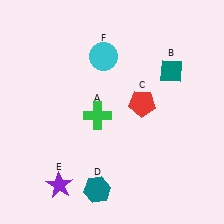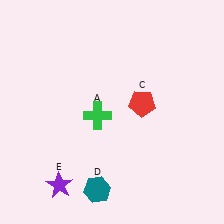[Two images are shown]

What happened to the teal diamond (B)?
The teal diamond (B) was removed in Image 2. It was in the top-right area of Image 1.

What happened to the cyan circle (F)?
The cyan circle (F) was removed in Image 2. It was in the top-left area of Image 1.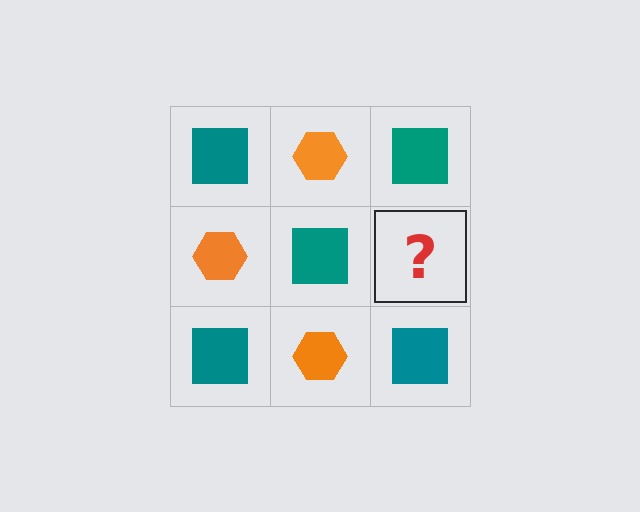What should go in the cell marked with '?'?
The missing cell should contain an orange hexagon.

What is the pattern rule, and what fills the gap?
The rule is that it alternates teal square and orange hexagon in a checkerboard pattern. The gap should be filled with an orange hexagon.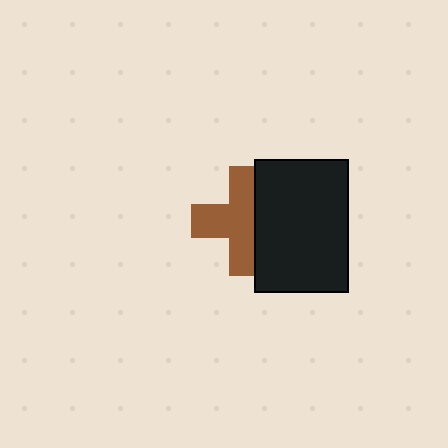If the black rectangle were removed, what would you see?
You would see the complete brown cross.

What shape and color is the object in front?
The object in front is a black rectangle.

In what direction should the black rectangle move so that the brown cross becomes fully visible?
The black rectangle should move right. That is the shortest direction to clear the overlap and leave the brown cross fully visible.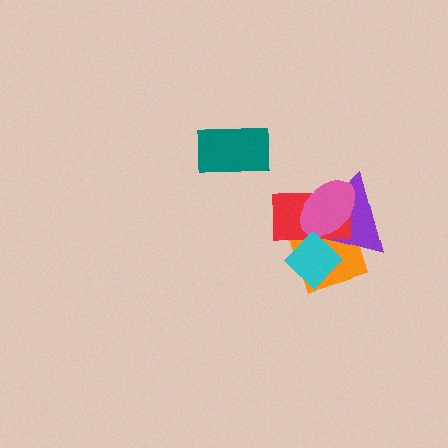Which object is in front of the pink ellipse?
The cyan diamond is in front of the pink ellipse.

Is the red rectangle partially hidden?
Yes, it is partially covered by another shape.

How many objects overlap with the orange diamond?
4 objects overlap with the orange diamond.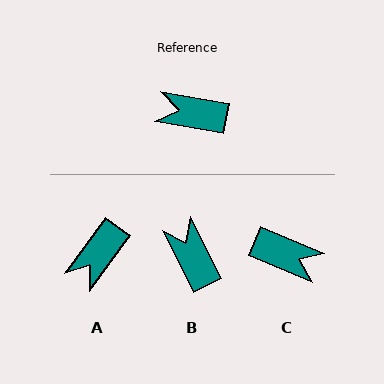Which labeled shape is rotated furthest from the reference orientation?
C, about 167 degrees away.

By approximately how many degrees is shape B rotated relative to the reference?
Approximately 53 degrees clockwise.